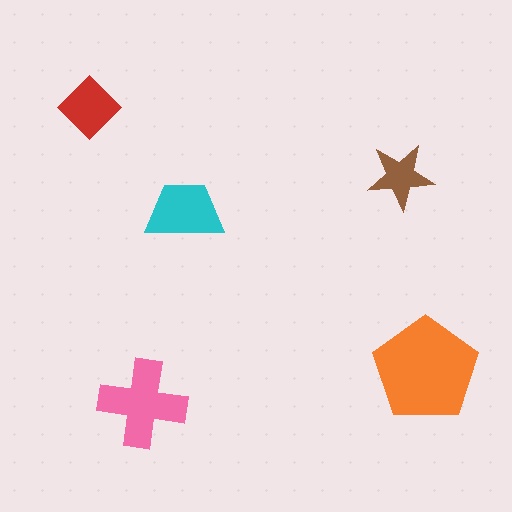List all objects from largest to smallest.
The orange pentagon, the pink cross, the cyan trapezoid, the red diamond, the brown star.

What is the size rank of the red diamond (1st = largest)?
4th.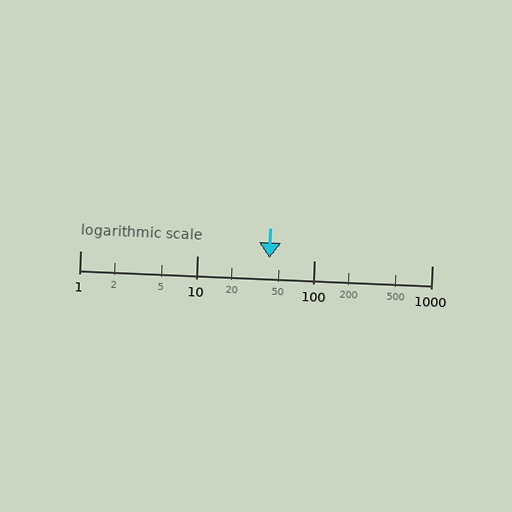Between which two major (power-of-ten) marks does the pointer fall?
The pointer is between 10 and 100.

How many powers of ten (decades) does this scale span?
The scale spans 3 decades, from 1 to 1000.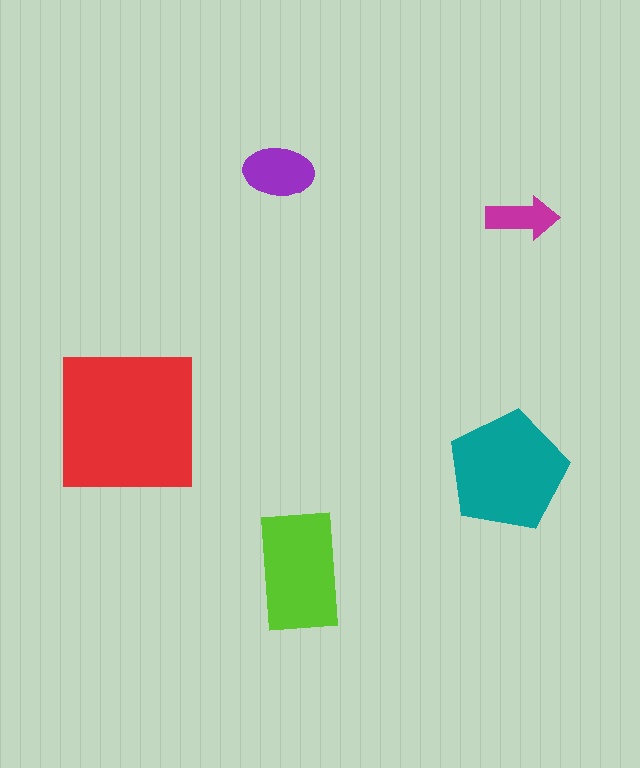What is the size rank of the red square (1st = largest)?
1st.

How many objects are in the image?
There are 5 objects in the image.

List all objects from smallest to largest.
The magenta arrow, the purple ellipse, the lime rectangle, the teal pentagon, the red square.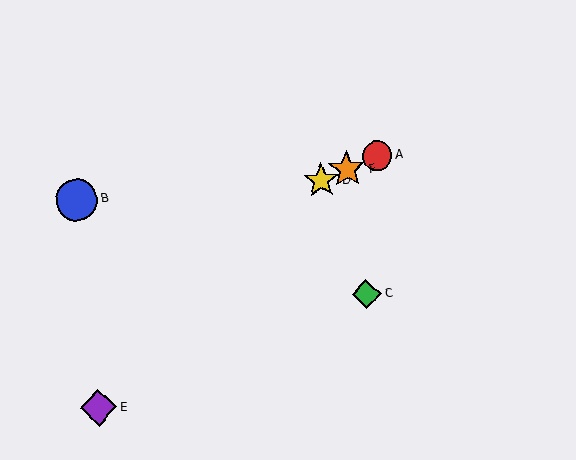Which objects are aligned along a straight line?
Objects A, D, F are aligned along a straight line.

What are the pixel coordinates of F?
Object F is at (347, 169).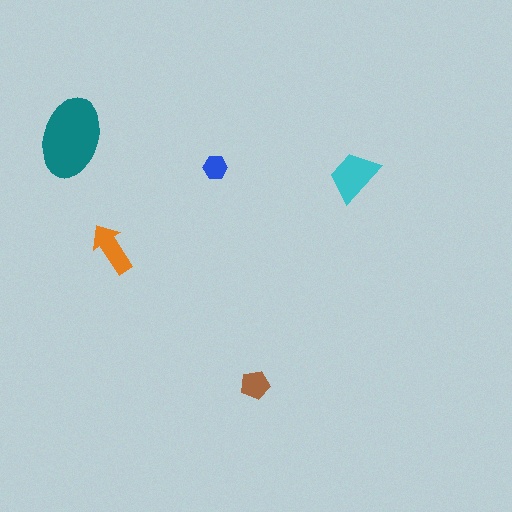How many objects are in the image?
There are 5 objects in the image.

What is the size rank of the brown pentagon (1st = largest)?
4th.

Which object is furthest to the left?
The teal ellipse is leftmost.